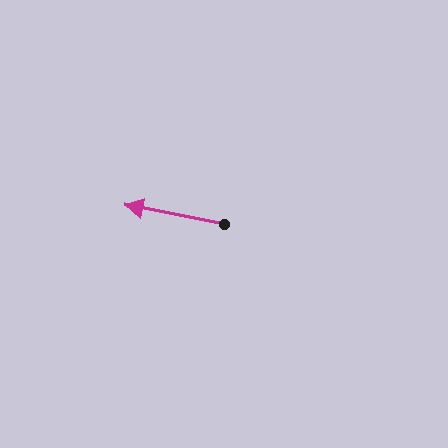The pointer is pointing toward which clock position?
Roughly 9 o'clock.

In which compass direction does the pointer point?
West.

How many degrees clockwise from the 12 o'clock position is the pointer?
Approximately 281 degrees.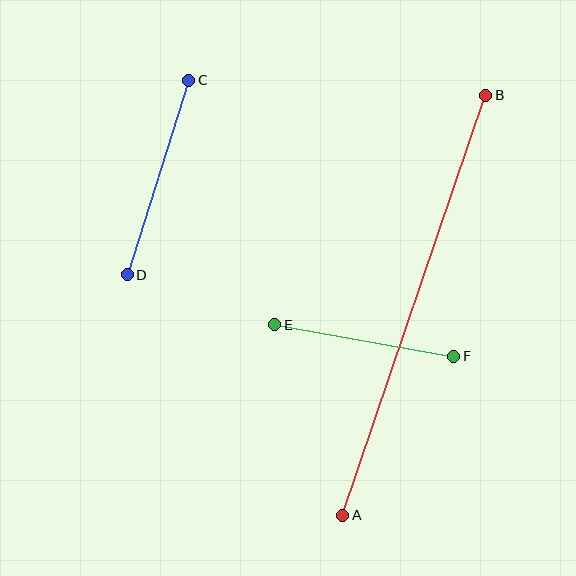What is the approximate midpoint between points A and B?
The midpoint is at approximately (414, 305) pixels.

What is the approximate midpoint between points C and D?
The midpoint is at approximately (158, 178) pixels.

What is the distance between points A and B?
The distance is approximately 444 pixels.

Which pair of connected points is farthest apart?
Points A and B are farthest apart.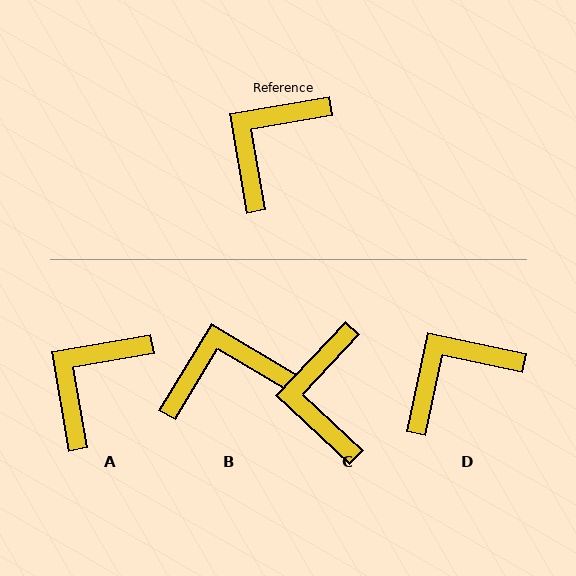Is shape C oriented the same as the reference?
No, it is off by about 37 degrees.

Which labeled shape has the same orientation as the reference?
A.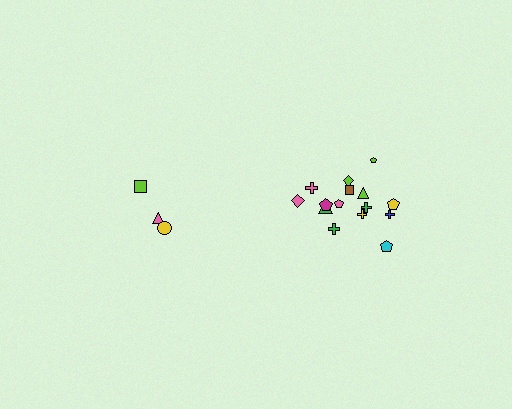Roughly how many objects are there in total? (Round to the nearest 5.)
Roughly 20 objects in total.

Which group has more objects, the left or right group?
The right group.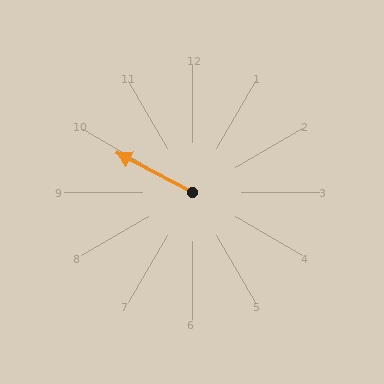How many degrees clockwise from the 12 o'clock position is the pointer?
Approximately 298 degrees.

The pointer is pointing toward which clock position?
Roughly 10 o'clock.